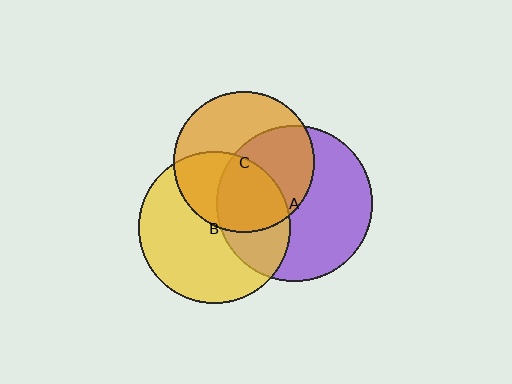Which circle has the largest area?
Circle A (purple).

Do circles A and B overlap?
Yes.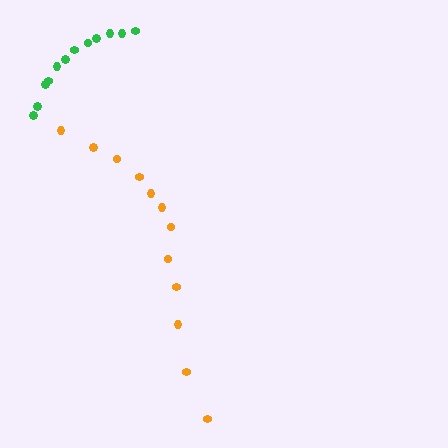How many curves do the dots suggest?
There are 2 distinct paths.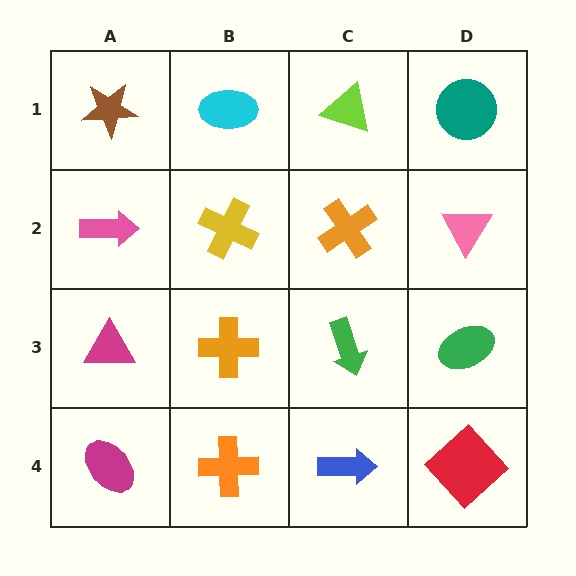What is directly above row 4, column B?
An orange cross.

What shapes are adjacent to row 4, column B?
An orange cross (row 3, column B), a magenta ellipse (row 4, column A), a blue arrow (row 4, column C).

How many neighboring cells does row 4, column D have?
2.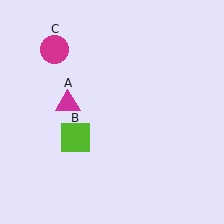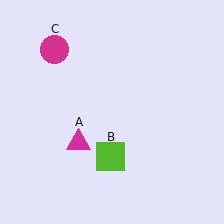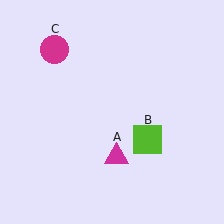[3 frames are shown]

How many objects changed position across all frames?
2 objects changed position: magenta triangle (object A), lime square (object B).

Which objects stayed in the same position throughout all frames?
Magenta circle (object C) remained stationary.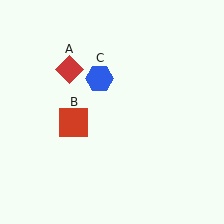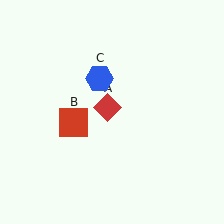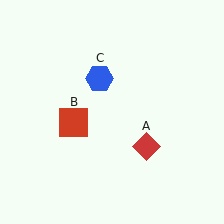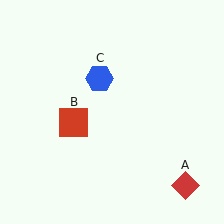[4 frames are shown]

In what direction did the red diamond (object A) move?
The red diamond (object A) moved down and to the right.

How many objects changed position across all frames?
1 object changed position: red diamond (object A).